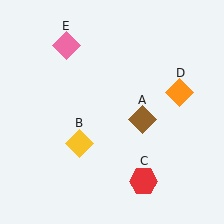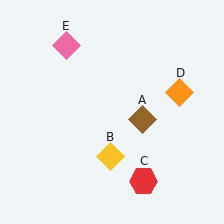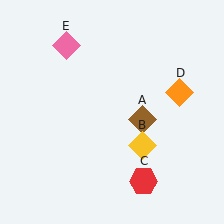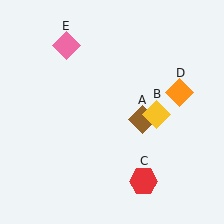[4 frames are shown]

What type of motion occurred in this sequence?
The yellow diamond (object B) rotated counterclockwise around the center of the scene.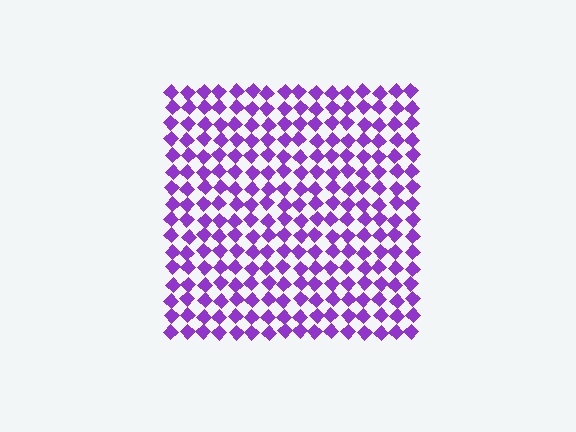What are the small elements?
The small elements are diamonds.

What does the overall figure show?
The overall figure shows a square.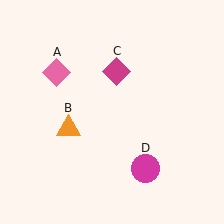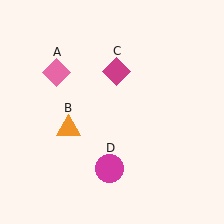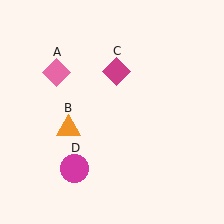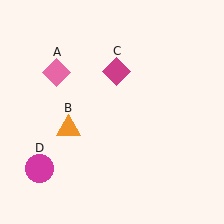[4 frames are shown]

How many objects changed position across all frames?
1 object changed position: magenta circle (object D).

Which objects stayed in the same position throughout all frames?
Pink diamond (object A) and orange triangle (object B) and magenta diamond (object C) remained stationary.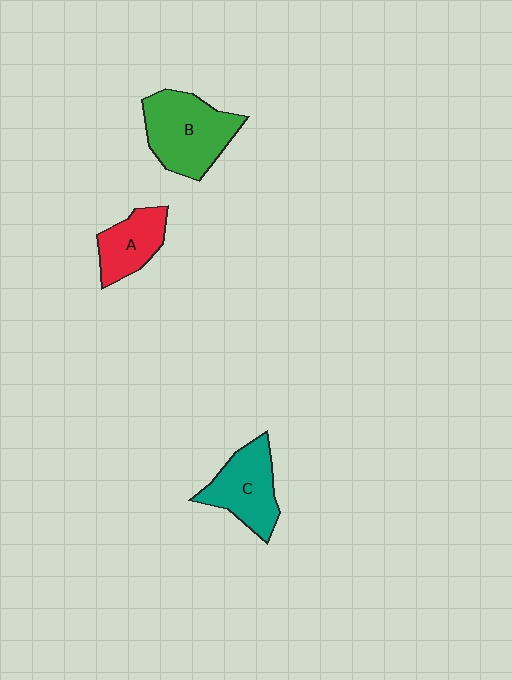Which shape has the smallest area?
Shape A (red).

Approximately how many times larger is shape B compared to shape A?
Approximately 1.7 times.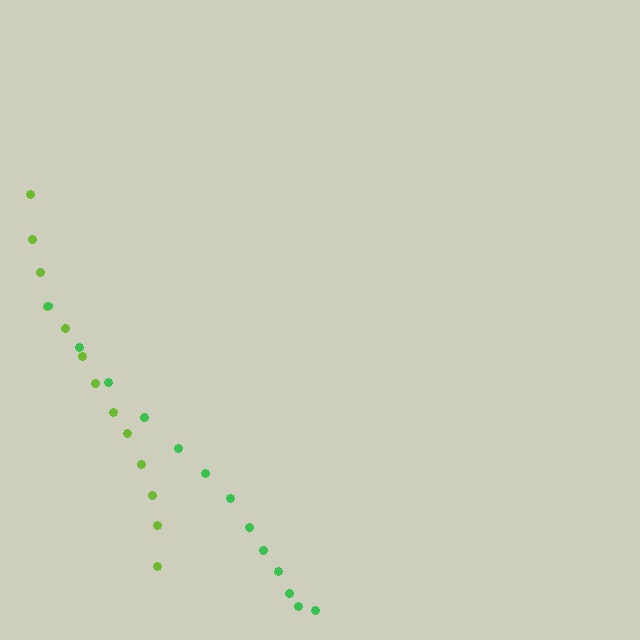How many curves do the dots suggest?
There are 2 distinct paths.